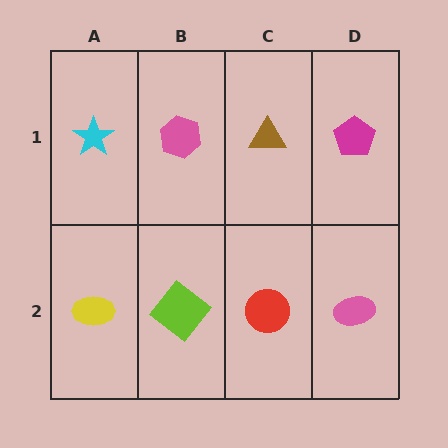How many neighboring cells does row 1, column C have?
3.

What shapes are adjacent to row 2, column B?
A pink hexagon (row 1, column B), a yellow ellipse (row 2, column A), a red circle (row 2, column C).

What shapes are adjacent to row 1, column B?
A lime diamond (row 2, column B), a cyan star (row 1, column A), a brown triangle (row 1, column C).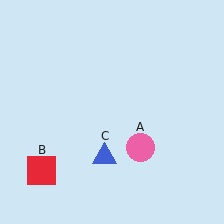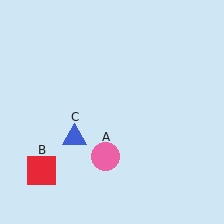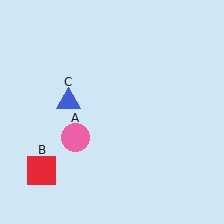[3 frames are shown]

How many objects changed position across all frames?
2 objects changed position: pink circle (object A), blue triangle (object C).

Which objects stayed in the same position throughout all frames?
Red square (object B) remained stationary.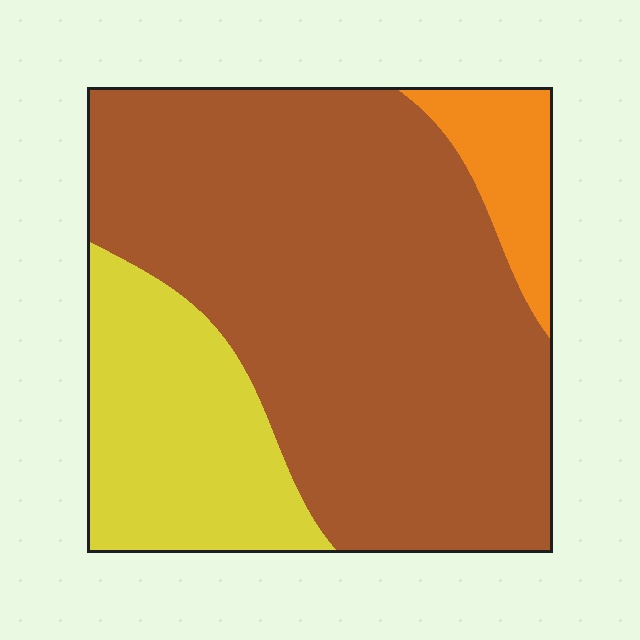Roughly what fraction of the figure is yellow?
Yellow takes up about one quarter (1/4) of the figure.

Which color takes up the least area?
Orange, at roughly 10%.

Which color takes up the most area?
Brown, at roughly 70%.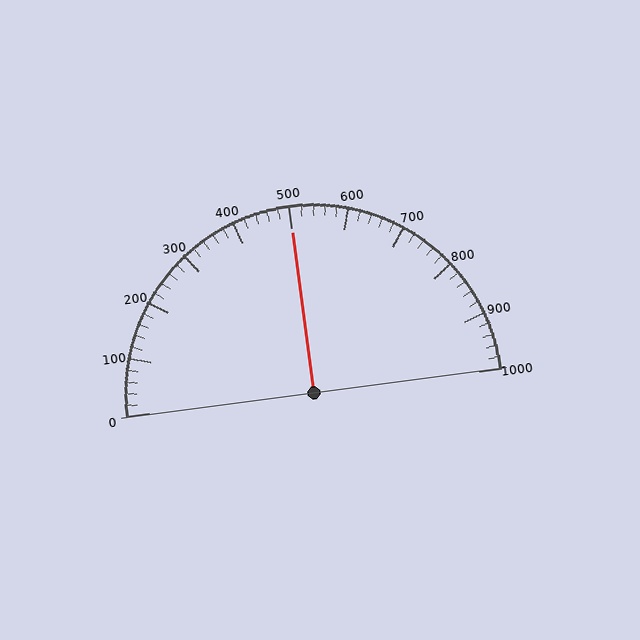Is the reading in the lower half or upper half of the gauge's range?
The reading is in the upper half of the range (0 to 1000).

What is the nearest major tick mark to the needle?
The nearest major tick mark is 500.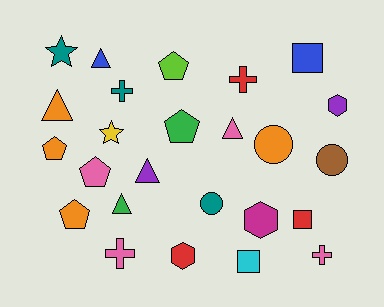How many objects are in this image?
There are 25 objects.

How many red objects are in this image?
There are 3 red objects.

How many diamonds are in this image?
There are no diamonds.